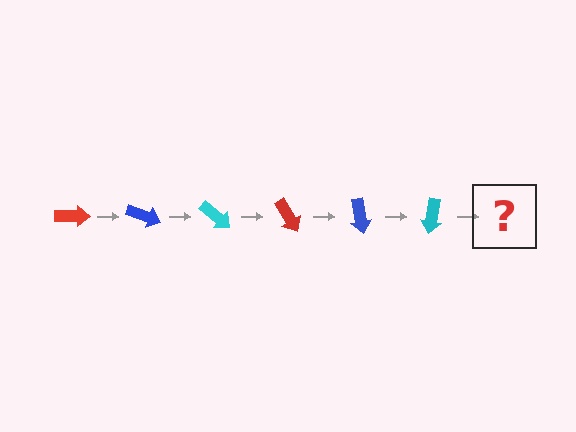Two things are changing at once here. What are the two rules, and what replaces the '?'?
The two rules are that it rotates 20 degrees each step and the color cycles through red, blue, and cyan. The '?' should be a red arrow, rotated 120 degrees from the start.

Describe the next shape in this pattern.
It should be a red arrow, rotated 120 degrees from the start.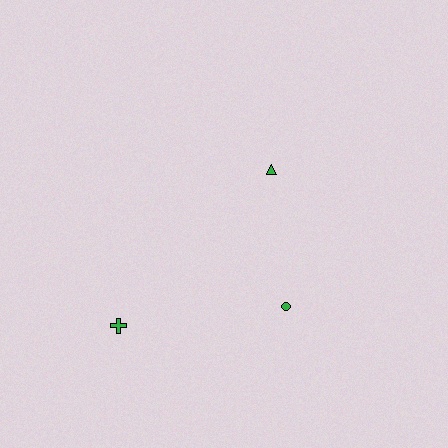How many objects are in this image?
There are 3 objects.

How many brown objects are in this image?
There are no brown objects.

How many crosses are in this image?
There is 1 cross.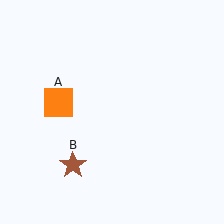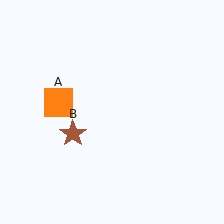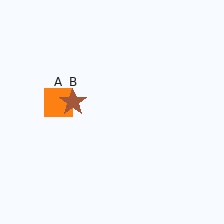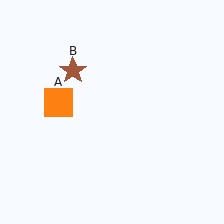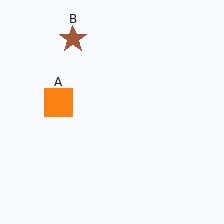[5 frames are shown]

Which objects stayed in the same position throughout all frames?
Orange square (object A) remained stationary.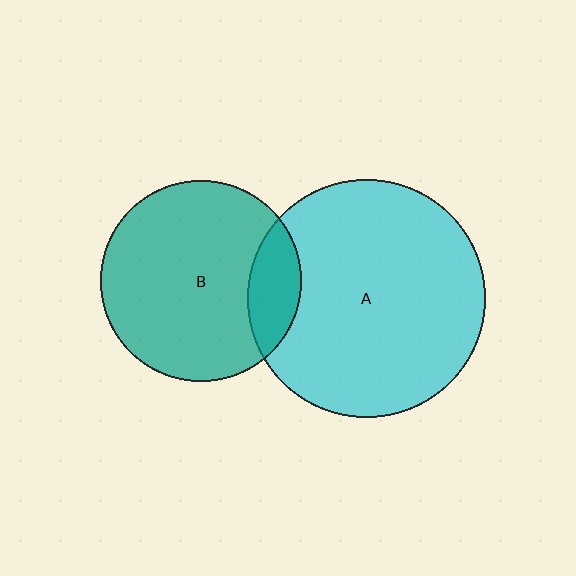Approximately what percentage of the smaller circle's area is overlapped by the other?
Approximately 15%.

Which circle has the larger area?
Circle A (cyan).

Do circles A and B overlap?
Yes.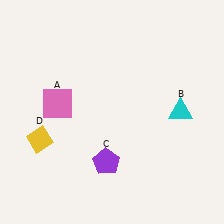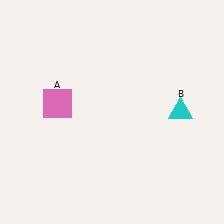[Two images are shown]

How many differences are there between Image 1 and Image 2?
There are 2 differences between the two images.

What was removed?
The purple pentagon (C), the yellow diamond (D) were removed in Image 2.